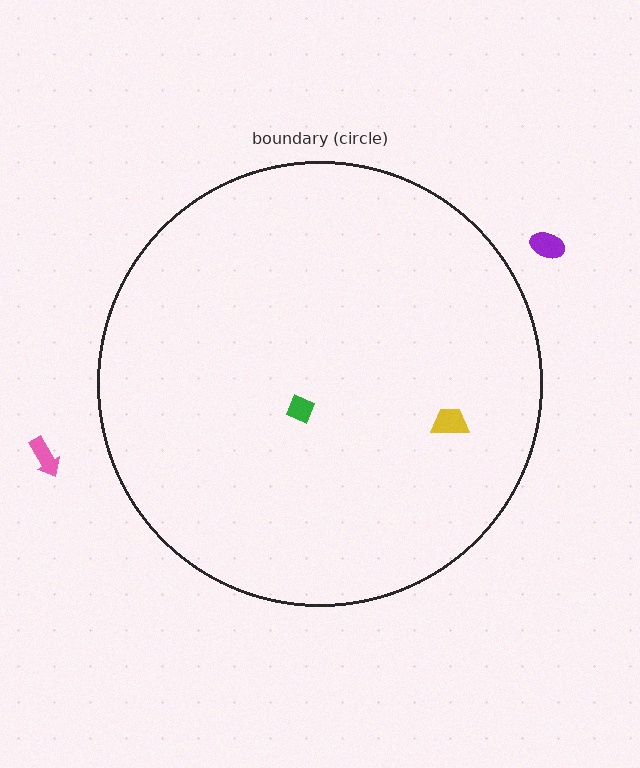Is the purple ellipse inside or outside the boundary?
Outside.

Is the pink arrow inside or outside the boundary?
Outside.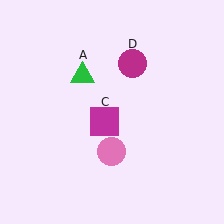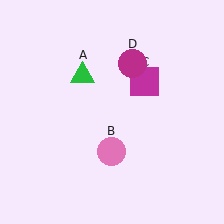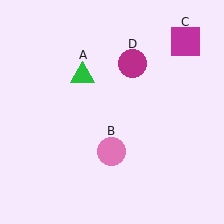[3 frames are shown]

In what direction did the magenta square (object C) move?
The magenta square (object C) moved up and to the right.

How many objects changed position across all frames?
1 object changed position: magenta square (object C).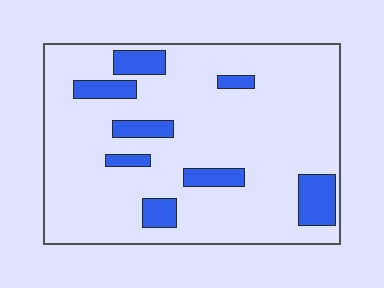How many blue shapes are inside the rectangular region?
8.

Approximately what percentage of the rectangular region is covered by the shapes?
Approximately 15%.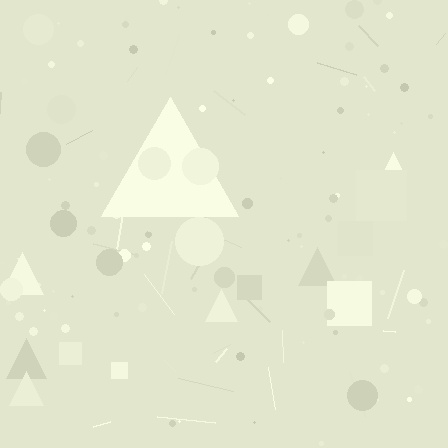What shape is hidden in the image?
A triangle is hidden in the image.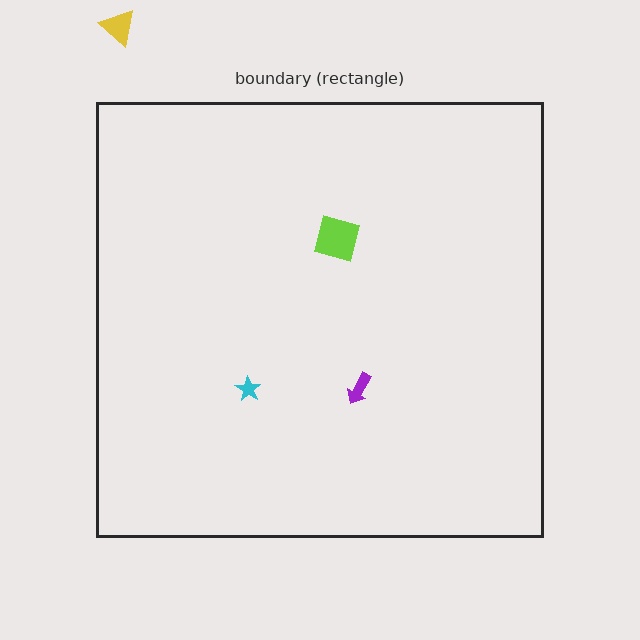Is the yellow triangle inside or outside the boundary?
Outside.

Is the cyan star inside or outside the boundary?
Inside.